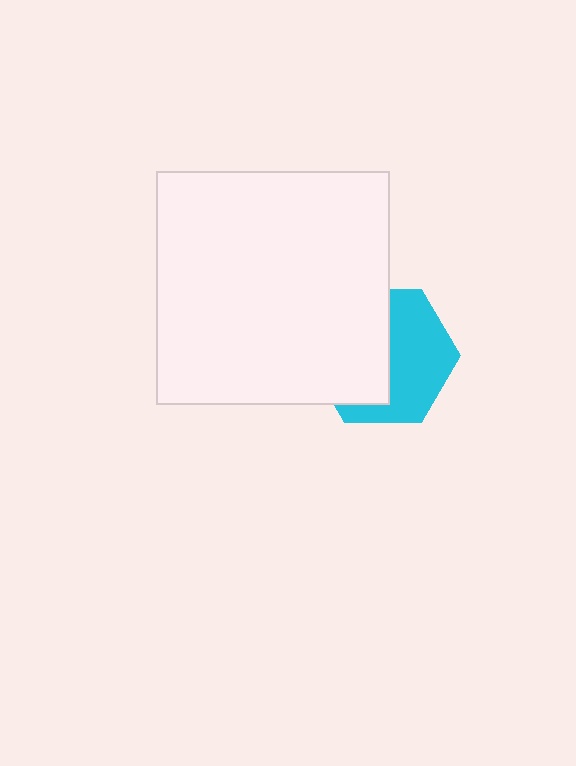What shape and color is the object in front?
The object in front is a white square.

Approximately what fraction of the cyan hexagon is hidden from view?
Roughly 50% of the cyan hexagon is hidden behind the white square.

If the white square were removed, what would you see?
You would see the complete cyan hexagon.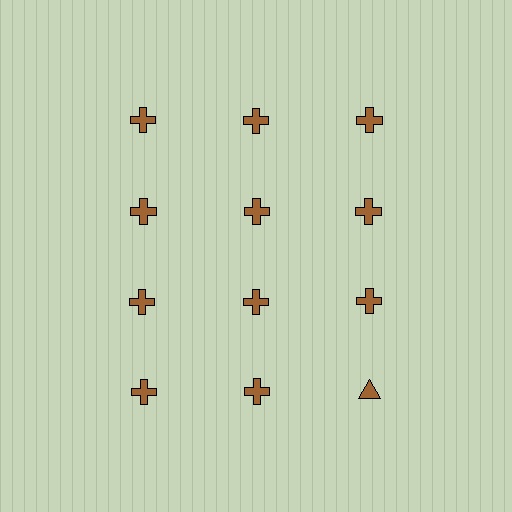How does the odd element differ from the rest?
It has a different shape: triangle instead of cross.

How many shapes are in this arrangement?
There are 12 shapes arranged in a grid pattern.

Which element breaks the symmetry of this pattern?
The brown triangle in the fourth row, center column breaks the symmetry. All other shapes are brown crosses.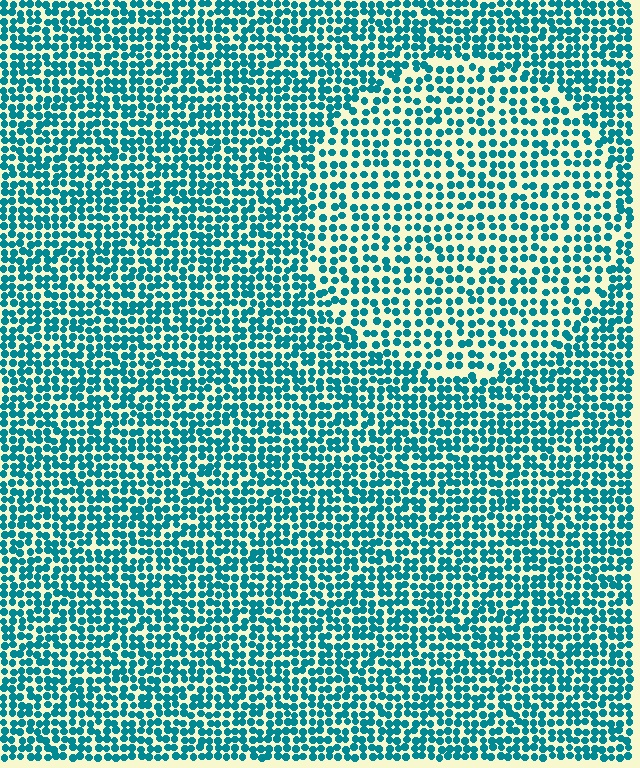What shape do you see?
I see a circle.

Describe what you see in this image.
The image contains small teal elements arranged at two different densities. A circle-shaped region is visible where the elements are less densely packed than the surrounding area.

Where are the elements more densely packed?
The elements are more densely packed outside the circle boundary.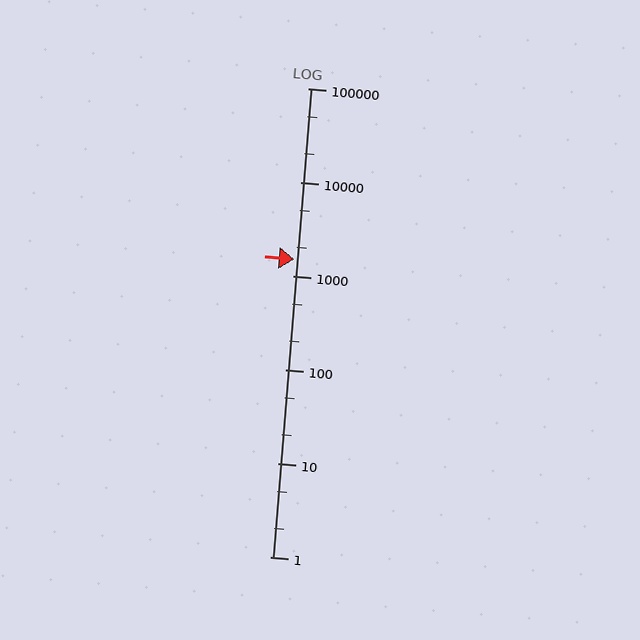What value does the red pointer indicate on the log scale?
The pointer indicates approximately 1500.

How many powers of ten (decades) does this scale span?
The scale spans 5 decades, from 1 to 100000.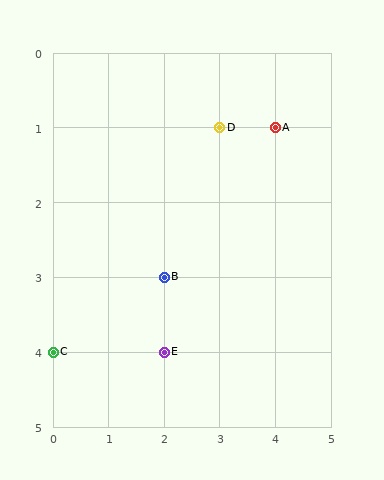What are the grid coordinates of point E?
Point E is at grid coordinates (2, 4).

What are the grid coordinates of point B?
Point B is at grid coordinates (2, 3).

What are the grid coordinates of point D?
Point D is at grid coordinates (3, 1).